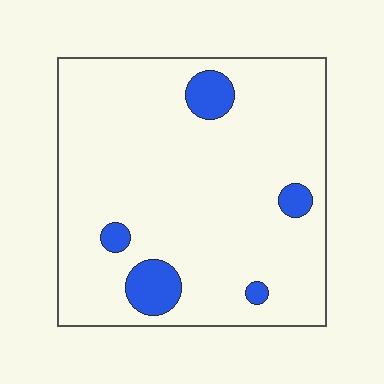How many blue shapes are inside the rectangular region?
5.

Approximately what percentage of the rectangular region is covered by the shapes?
Approximately 10%.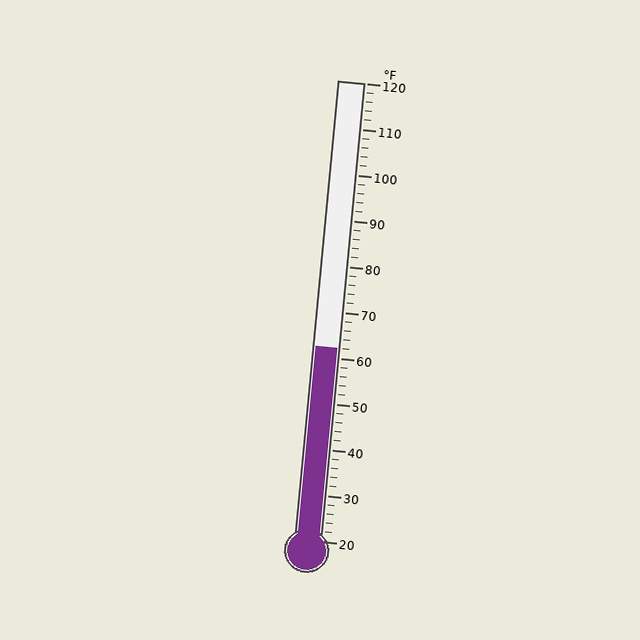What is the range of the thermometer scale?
The thermometer scale ranges from 20°F to 120°F.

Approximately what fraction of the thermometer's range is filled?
The thermometer is filled to approximately 40% of its range.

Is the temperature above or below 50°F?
The temperature is above 50°F.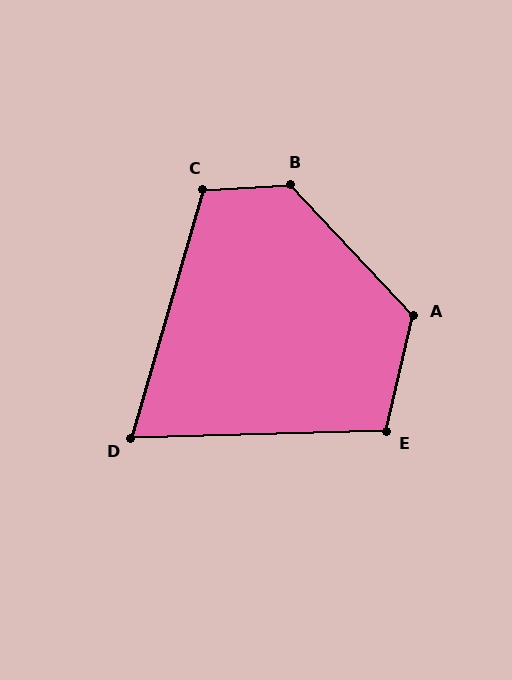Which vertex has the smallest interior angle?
D, at approximately 72 degrees.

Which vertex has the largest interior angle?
B, at approximately 130 degrees.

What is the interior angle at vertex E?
Approximately 105 degrees (obtuse).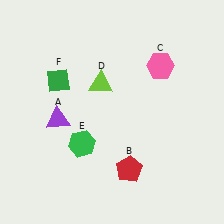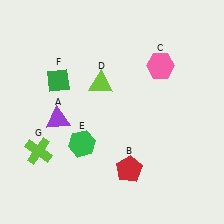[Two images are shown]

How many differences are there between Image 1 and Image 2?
There is 1 difference between the two images.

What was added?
A lime cross (G) was added in Image 2.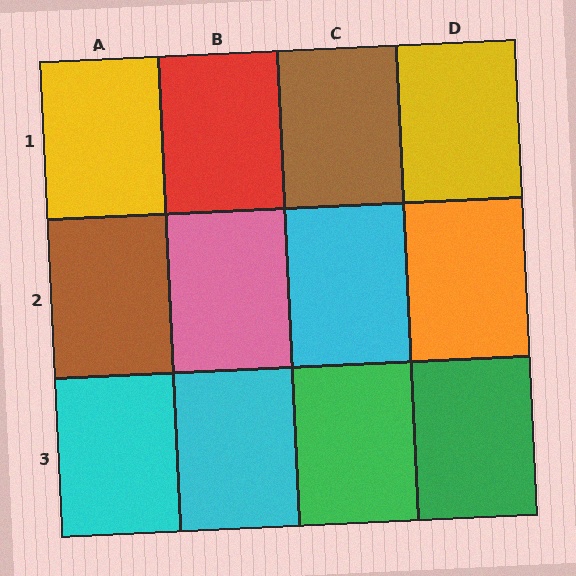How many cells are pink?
1 cell is pink.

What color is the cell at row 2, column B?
Pink.